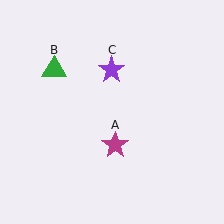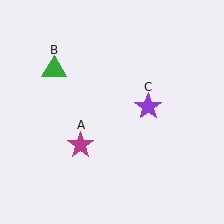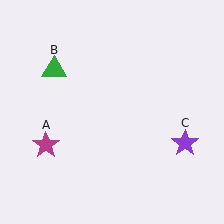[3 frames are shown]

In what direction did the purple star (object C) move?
The purple star (object C) moved down and to the right.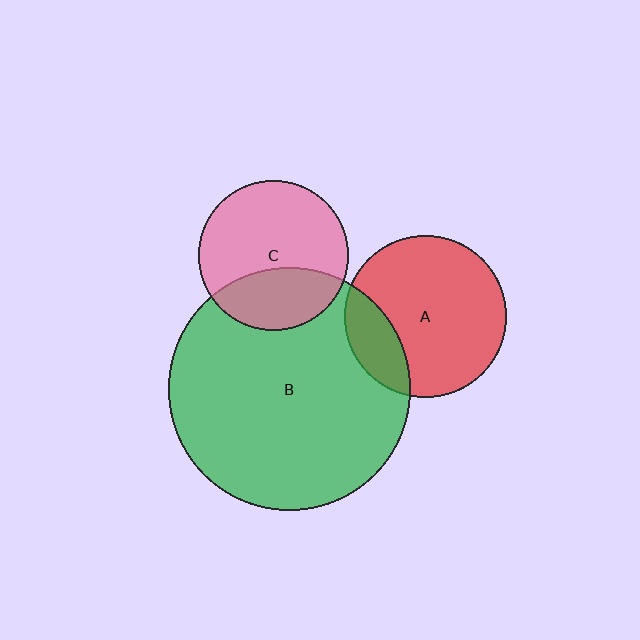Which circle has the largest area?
Circle B (green).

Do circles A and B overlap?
Yes.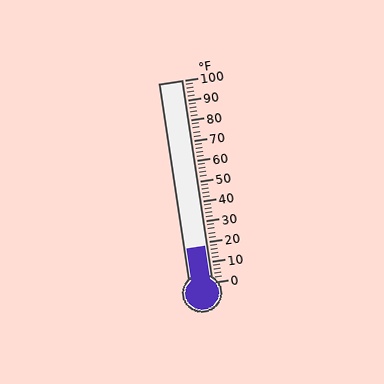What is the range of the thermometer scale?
The thermometer scale ranges from 0°F to 100°F.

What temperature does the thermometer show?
The thermometer shows approximately 18°F.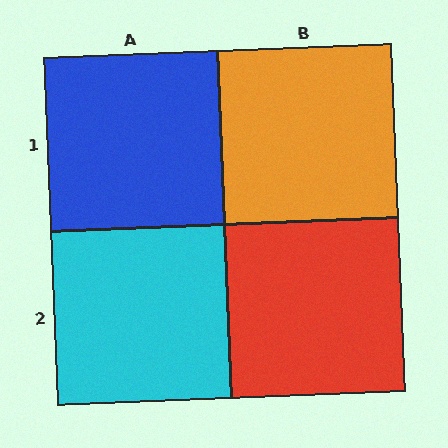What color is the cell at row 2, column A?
Cyan.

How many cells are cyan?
1 cell is cyan.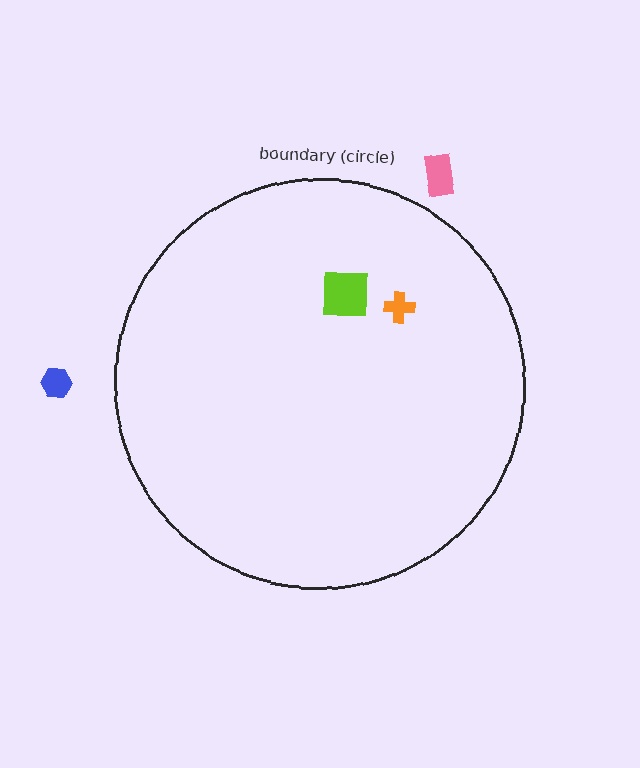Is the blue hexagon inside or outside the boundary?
Outside.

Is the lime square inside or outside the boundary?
Inside.